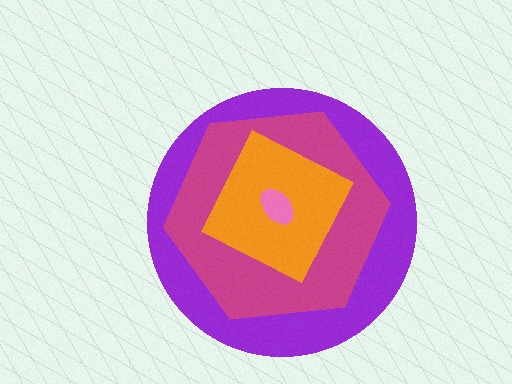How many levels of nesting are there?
4.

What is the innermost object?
The pink ellipse.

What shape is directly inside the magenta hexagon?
The orange diamond.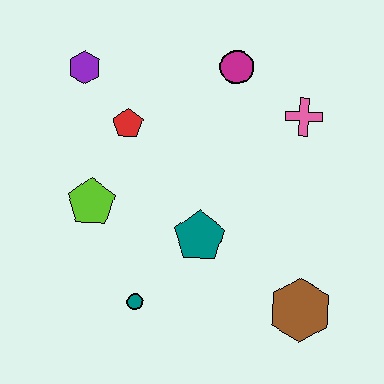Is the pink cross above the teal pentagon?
Yes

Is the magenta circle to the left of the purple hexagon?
No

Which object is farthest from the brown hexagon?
The purple hexagon is farthest from the brown hexagon.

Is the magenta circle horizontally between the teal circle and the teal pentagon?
No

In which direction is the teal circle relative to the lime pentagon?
The teal circle is below the lime pentagon.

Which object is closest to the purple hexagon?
The red pentagon is closest to the purple hexagon.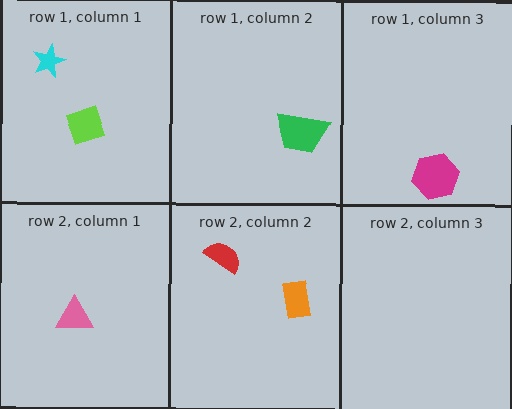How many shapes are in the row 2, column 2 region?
2.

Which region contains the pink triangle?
The row 2, column 1 region.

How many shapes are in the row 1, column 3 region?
1.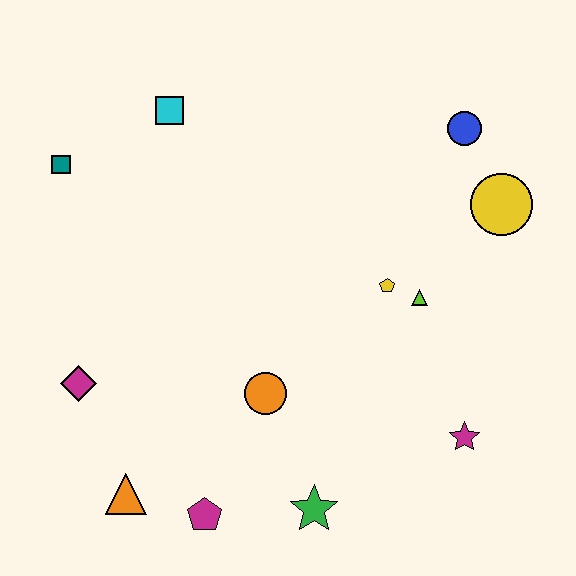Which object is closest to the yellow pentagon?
The lime triangle is closest to the yellow pentagon.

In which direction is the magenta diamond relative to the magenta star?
The magenta diamond is to the left of the magenta star.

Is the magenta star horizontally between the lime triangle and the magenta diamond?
No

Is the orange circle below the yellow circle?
Yes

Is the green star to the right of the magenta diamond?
Yes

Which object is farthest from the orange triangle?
The blue circle is farthest from the orange triangle.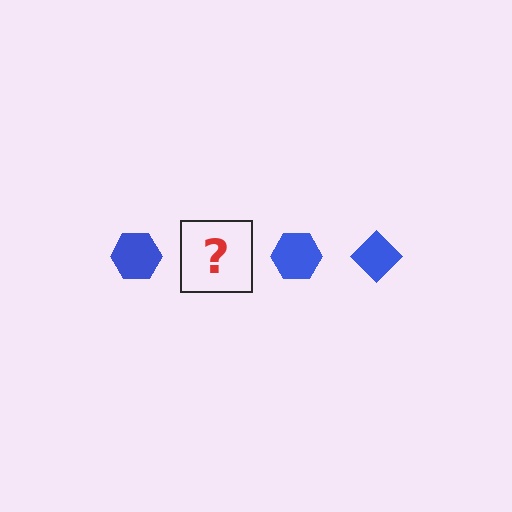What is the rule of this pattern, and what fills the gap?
The rule is that the pattern cycles through hexagon, diamond shapes in blue. The gap should be filled with a blue diamond.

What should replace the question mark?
The question mark should be replaced with a blue diamond.